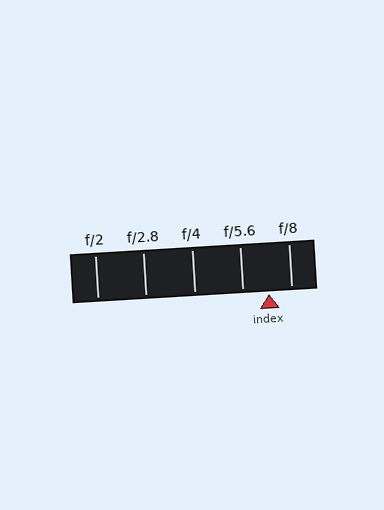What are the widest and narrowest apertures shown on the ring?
The widest aperture shown is f/2 and the narrowest is f/8.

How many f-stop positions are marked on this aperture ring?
There are 5 f-stop positions marked.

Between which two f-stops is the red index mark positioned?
The index mark is between f/5.6 and f/8.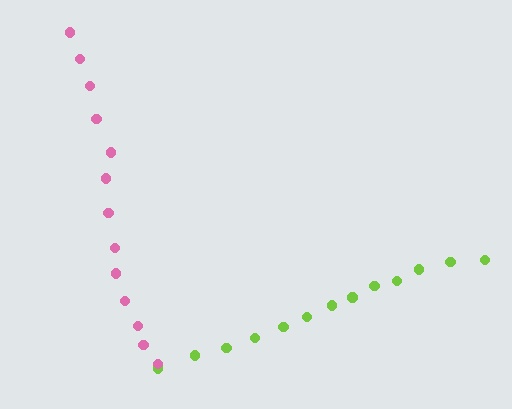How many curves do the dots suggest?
There are 2 distinct paths.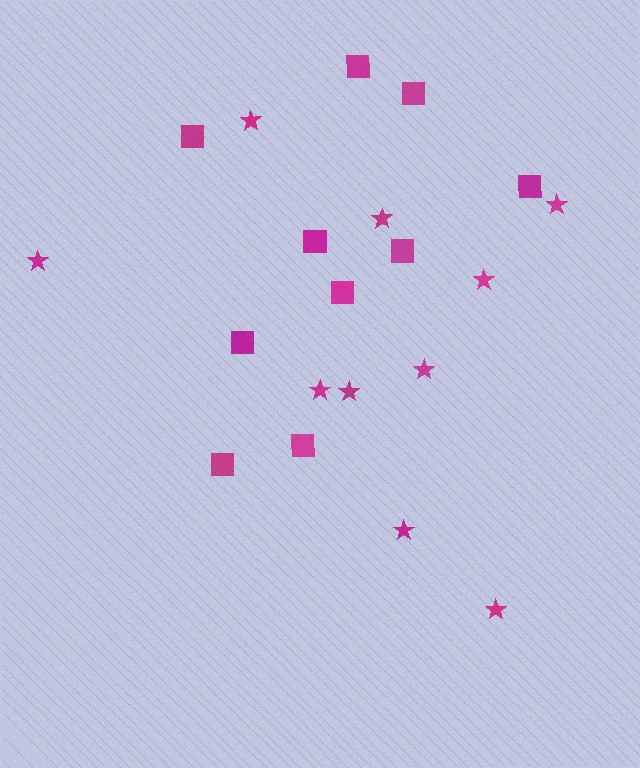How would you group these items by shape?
There are 2 groups: one group of stars (10) and one group of squares (10).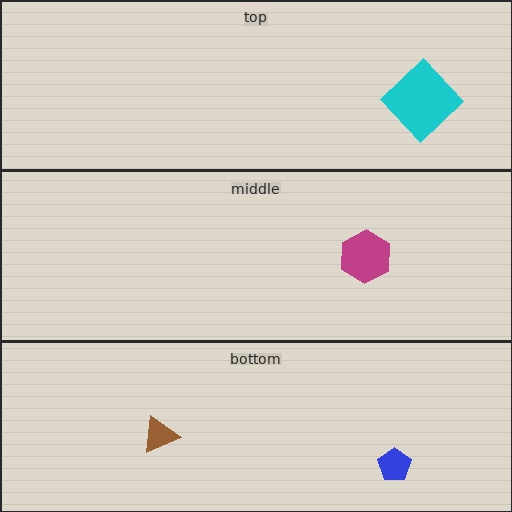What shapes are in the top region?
The cyan diamond.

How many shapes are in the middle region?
1.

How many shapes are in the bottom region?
2.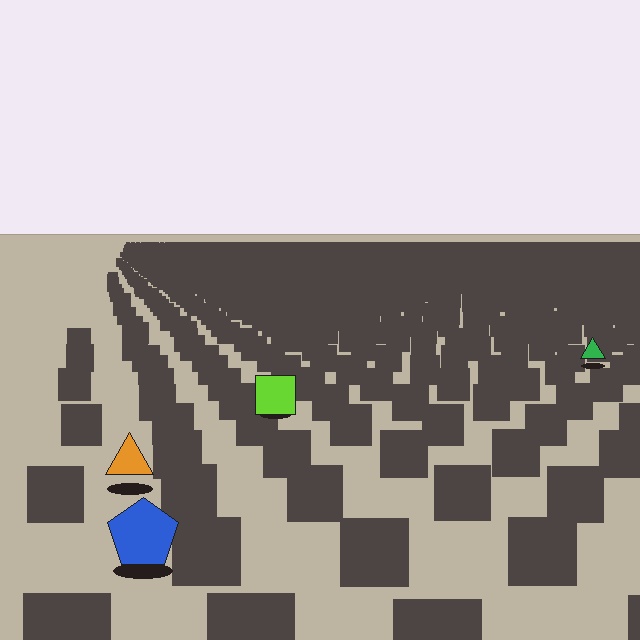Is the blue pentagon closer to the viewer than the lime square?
Yes. The blue pentagon is closer — you can tell from the texture gradient: the ground texture is coarser near it.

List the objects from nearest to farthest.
From nearest to farthest: the blue pentagon, the orange triangle, the lime square, the green triangle.